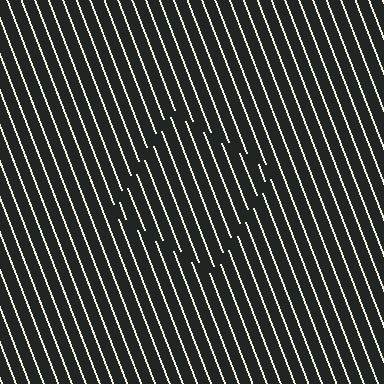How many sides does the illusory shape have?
4 sides — the line-ends trace a square.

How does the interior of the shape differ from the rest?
The interior of the shape contains the same grating, shifted by half a period — the contour is defined by the phase discontinuity where line-ends from the inner and outer gratings abut.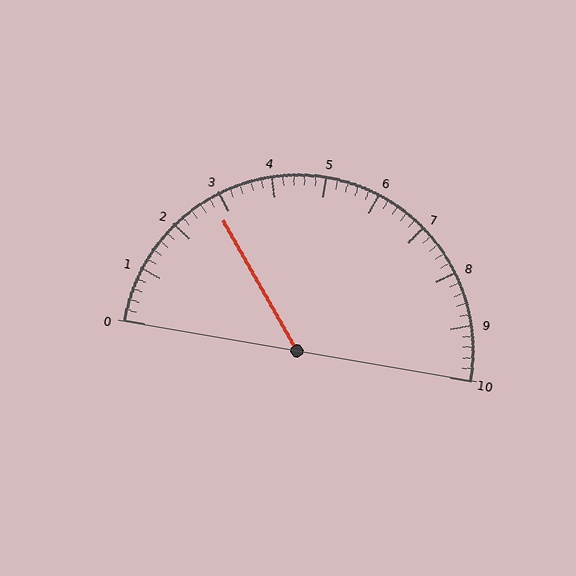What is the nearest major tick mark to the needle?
The nearest major tick mark is 3.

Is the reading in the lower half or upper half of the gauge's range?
The reading is in the lower half of the range (0 to 10).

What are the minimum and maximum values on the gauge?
The gauge ranges from 0 to 10.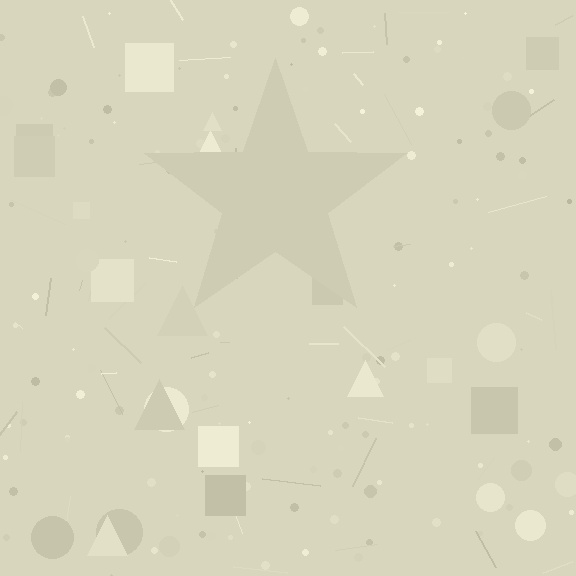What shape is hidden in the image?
A star is hidden in the image.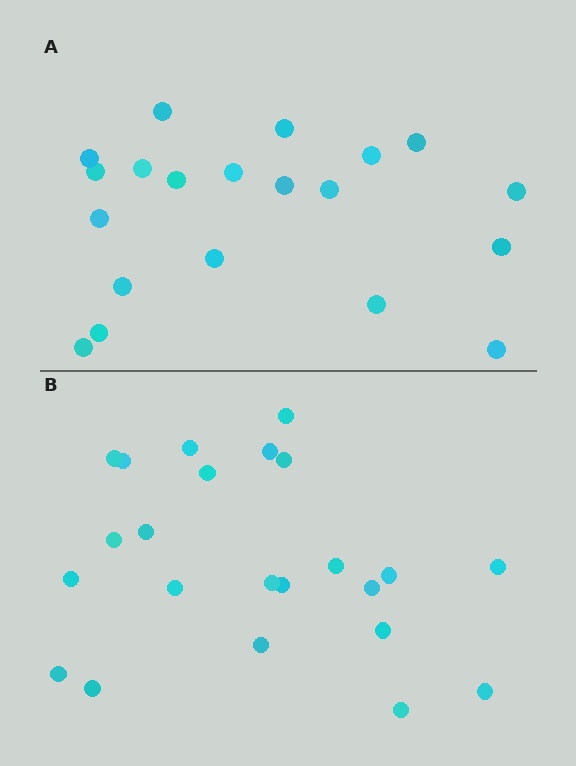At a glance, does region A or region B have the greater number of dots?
Region B (the bottom region) has more dots.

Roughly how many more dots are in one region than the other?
Region B has just a few more — roughly 2 or 3 more dots than region A.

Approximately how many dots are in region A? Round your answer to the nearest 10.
About 20 dots.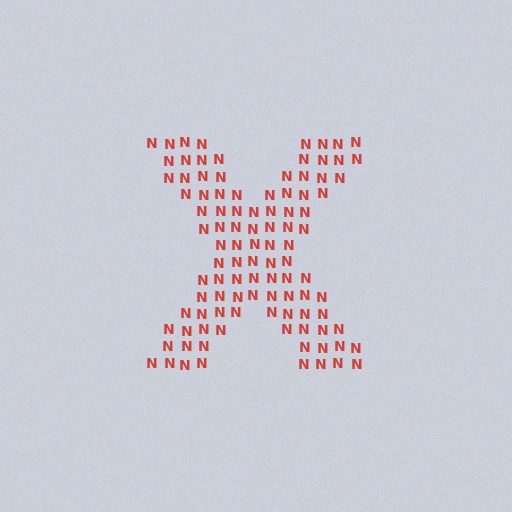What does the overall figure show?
The overall figure shows the letter X.